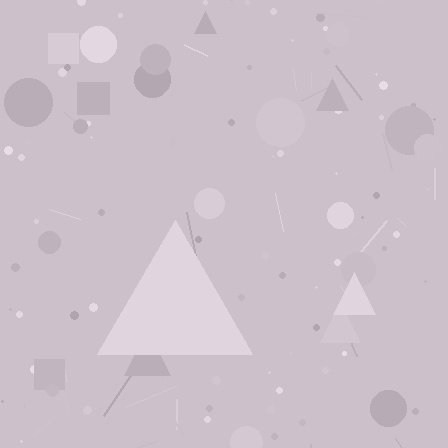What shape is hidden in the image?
A triangle is hidden in the image.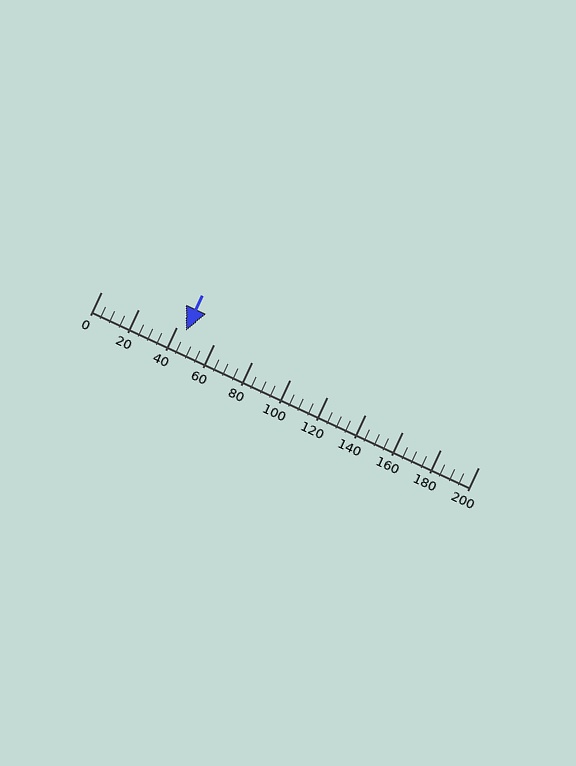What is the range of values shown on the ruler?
The ruler shows values from 0 to 200.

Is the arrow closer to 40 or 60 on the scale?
The arrow is closer to 40.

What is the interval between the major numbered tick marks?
The major tick marks are spaced 20 units apart.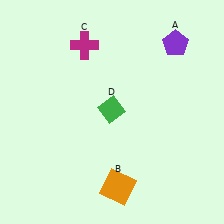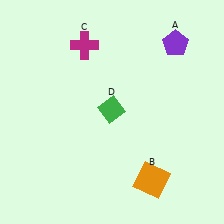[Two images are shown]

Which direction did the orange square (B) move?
The orange square (B) moved right.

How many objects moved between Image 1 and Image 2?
1 object moved between the two images.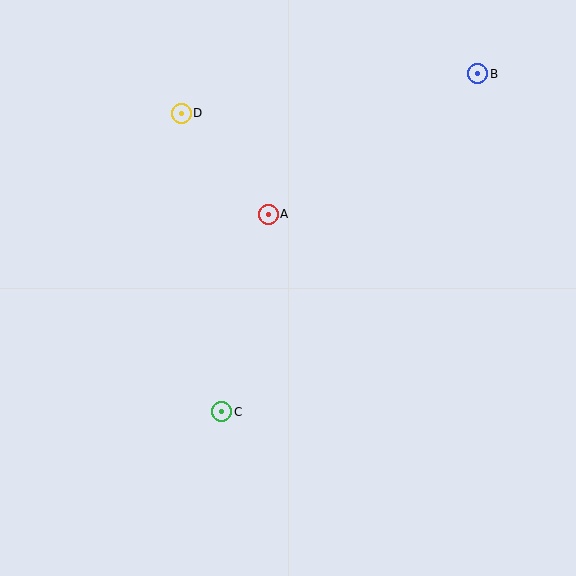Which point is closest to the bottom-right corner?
Point C is closest to the bottom-right corner.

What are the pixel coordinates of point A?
Point A is at (268, 214).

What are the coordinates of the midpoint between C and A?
The midpoint between C and A is at (245, 313).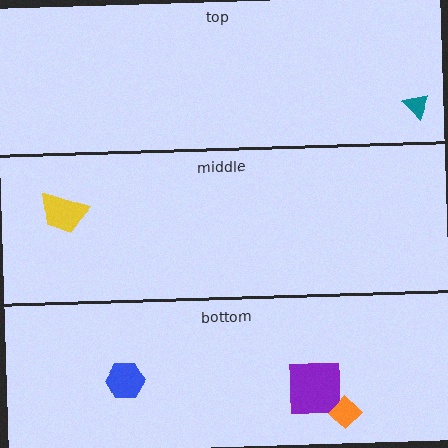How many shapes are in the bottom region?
3.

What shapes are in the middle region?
The yellow trapezoid.